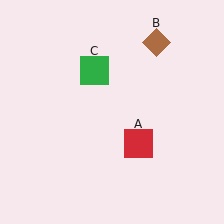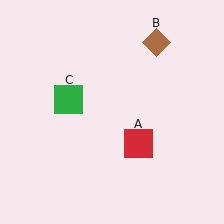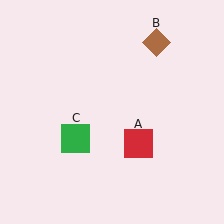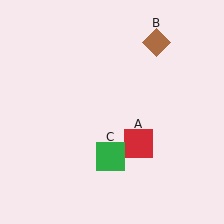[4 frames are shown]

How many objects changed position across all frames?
1 object changed position: green square (object C).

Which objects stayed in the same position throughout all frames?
Red square (object A) and brown diamond (object B) remained stationary.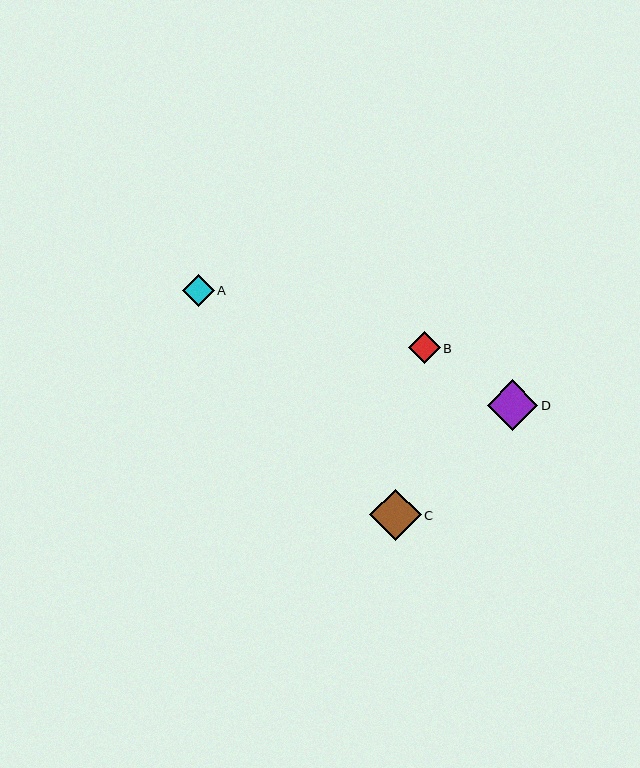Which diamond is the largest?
Diamond C is the largest with a size of approximately 52 pixels.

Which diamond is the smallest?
Diamond B is the smallest with a size of approximately 32 pixels.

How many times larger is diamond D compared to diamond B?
Diamond D is approximately 1.6 times the size of diamond B.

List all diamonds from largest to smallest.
From largest to smallest: C, D, A, B.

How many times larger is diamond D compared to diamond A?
Diamond D is approximately 1.6 times the size of diamond A.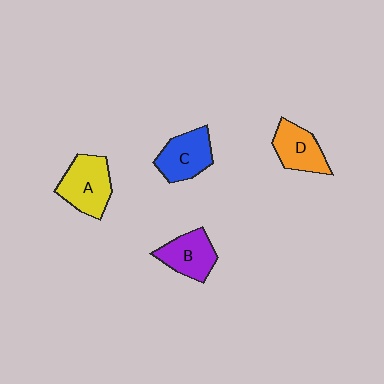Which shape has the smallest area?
Shape D (orange).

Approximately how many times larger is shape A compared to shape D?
Approximately 1.3 times.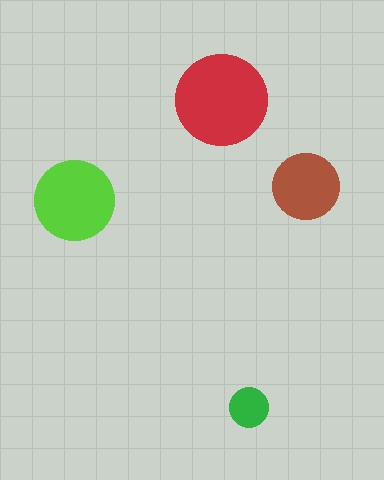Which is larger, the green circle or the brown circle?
The brown one.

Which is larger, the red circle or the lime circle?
The red one.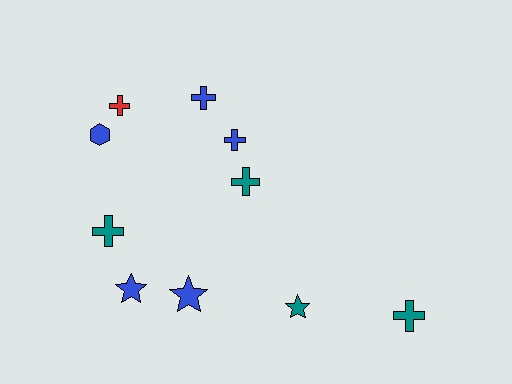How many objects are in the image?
There are 10 objects.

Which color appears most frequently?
Blue, with 5 objects.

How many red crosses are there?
There is 1 red cross.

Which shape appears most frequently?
Cross, with 6 objects.